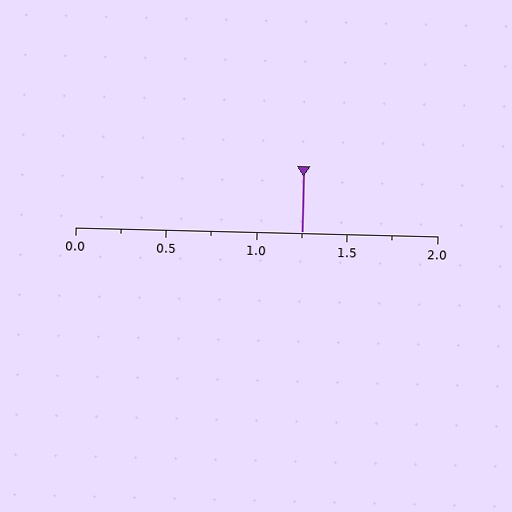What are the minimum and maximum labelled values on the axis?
The axis runs from 0.0 to 2.0.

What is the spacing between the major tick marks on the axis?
The major ticks are spaced 0.5 apart.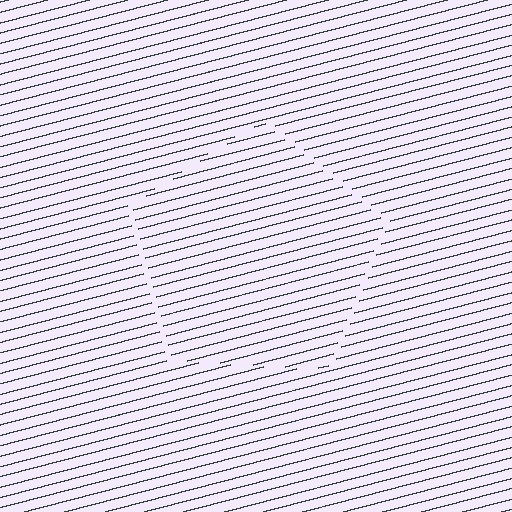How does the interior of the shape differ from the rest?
The interior of the shape contains the same grating, shifted by half a period — the contour is defined by the phase discontinuity where line-ends from the inner and outer gratings abut.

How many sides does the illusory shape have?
5 sides — the line-ends trace a pentagon.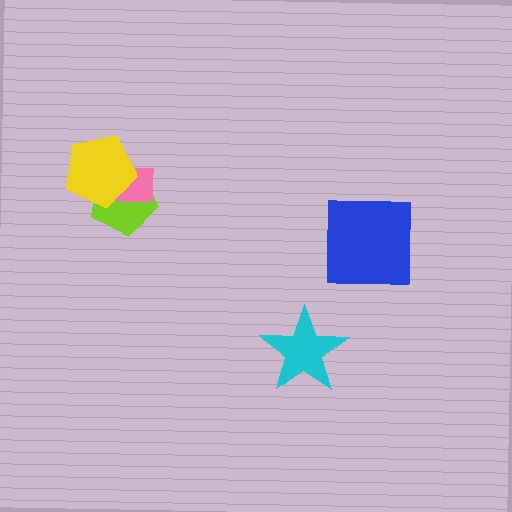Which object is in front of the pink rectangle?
The yellow pentagon is in front of the pink rectangle.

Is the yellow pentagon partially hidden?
No, no other shape covers it.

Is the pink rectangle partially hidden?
Yes, it is partially covered by another shape.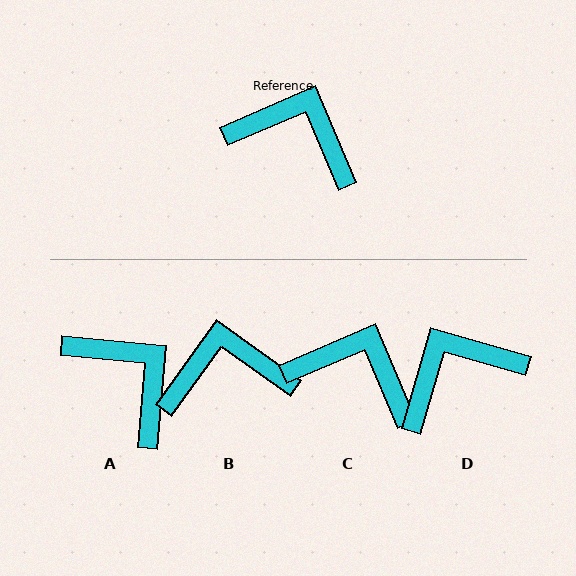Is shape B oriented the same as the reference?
No, it is off by about 31 degrees.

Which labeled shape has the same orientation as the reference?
C.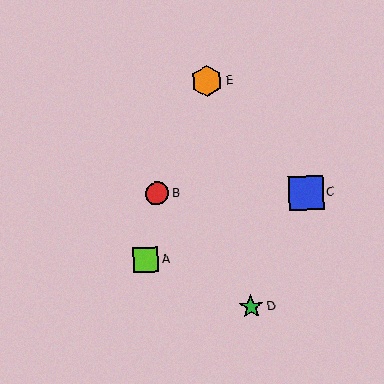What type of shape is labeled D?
Shape D is a green star.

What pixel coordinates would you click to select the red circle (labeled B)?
Click at (157, 193) to select the red circle B.